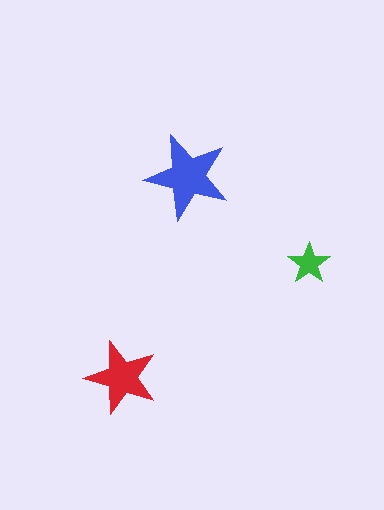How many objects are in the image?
There are 3 objects in the image.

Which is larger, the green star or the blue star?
The blue one.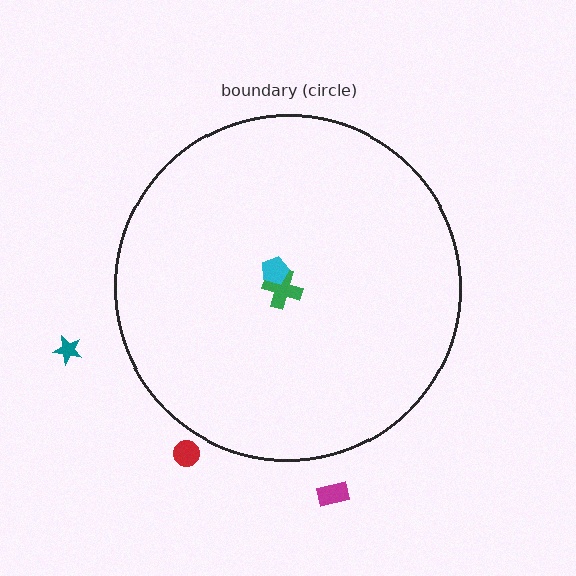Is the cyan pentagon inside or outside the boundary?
Inside.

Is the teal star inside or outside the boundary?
Outside.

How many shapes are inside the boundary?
2 inside, 3 outside.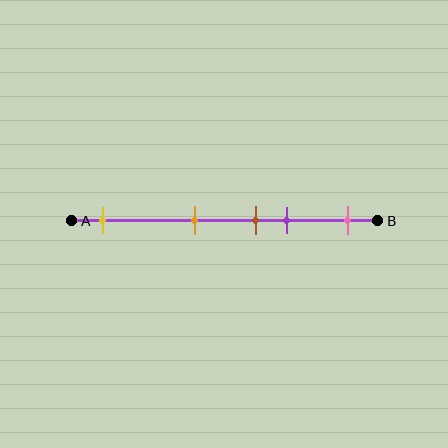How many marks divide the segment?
There are 5 marks dividing the segment.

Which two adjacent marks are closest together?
The brown and purple marks are the closest adjacent pair.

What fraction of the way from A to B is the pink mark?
The pink mark is approximately 90% (0.9) of the way from A to B.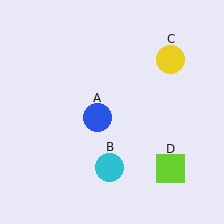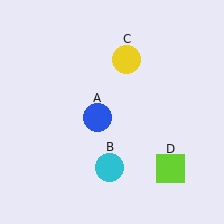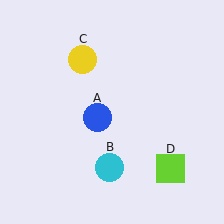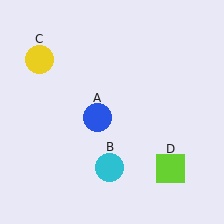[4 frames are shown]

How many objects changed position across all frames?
1 object changed position: yellow circle (object C).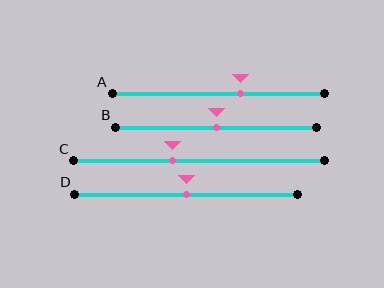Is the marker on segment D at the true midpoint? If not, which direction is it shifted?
Yes, the marker on segment D is at the true midpoint.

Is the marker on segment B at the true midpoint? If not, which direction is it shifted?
Yes, the marker on segment B is at the true midpoint.